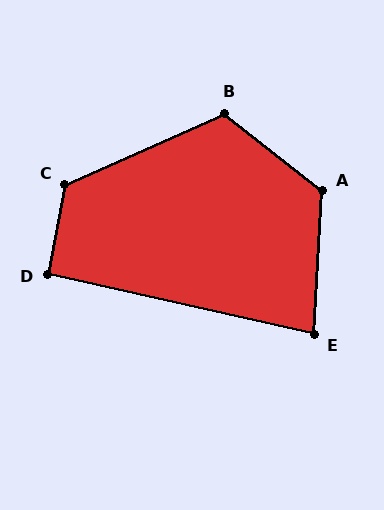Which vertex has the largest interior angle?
A, at approximately 125 degrees.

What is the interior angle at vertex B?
Approximately 118 degrees (obtuse).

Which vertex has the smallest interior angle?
E, at approximately 81 degrees.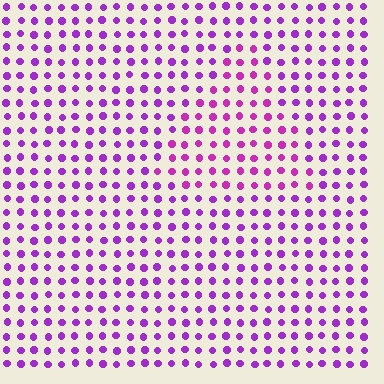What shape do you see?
I see a triangle.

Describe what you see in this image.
The image is filled with small purple elements in a uniform arrangement. A triangle-shaped region is visible where the elements are tinted to a slightly different hue, forming a subtle color boundary.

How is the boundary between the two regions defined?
The boundary is defined purely by a slight shift in hue (about 23 degrees). Spacing, size, and orientation are identical on both sides.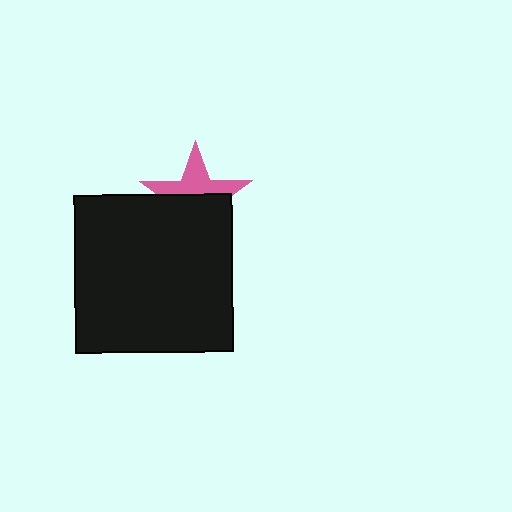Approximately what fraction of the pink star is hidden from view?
Roughly 54% of the pink star is hidden behind the black square.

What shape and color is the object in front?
The object in front is a black square.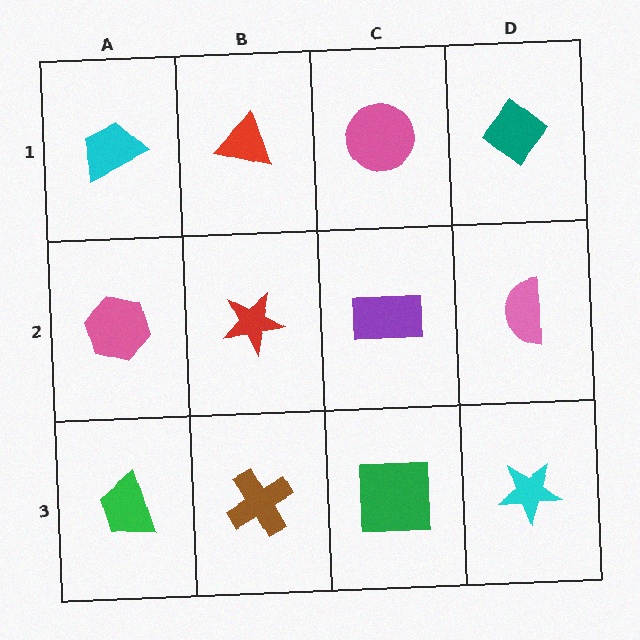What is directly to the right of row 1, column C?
A teal diamond.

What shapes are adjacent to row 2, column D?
A teal diamond (row 1, column D), a cyan star (row 3, column D), a purple rectangle (row 2, column C).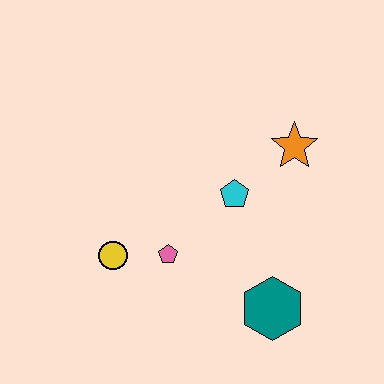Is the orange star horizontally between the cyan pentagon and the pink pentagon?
No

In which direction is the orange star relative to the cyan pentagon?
The orange star is to the right of the cyan pentagon.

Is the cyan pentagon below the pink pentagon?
No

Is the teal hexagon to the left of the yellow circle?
No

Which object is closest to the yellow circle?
The pink pentagon is closest to the yellow circle.